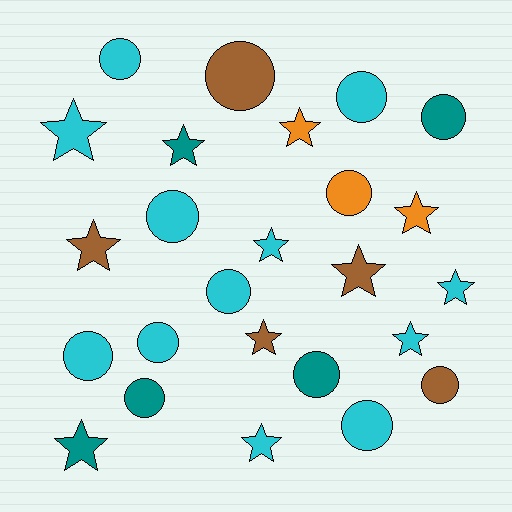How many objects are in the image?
There are 25 objects.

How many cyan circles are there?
There are 7 cyan circles.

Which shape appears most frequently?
Circle, with 13 objects.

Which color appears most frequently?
Cyan, with 12 objects.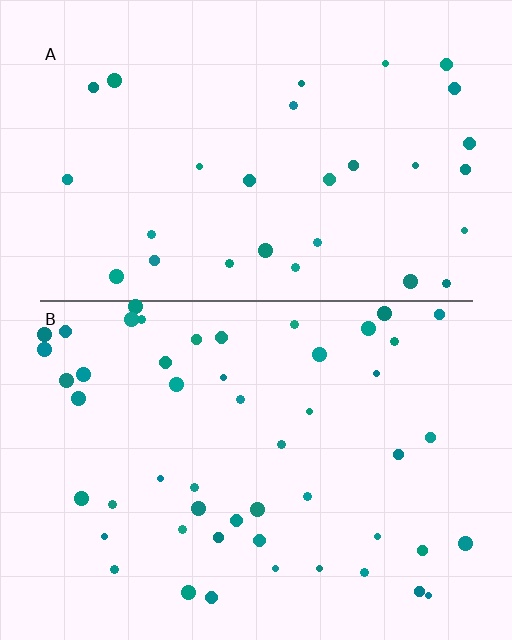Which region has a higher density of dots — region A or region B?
B (the bottom).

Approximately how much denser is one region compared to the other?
Approximately 1.7× — region B over region A.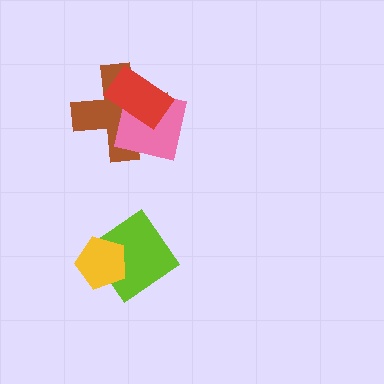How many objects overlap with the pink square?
2 objects overlap with the pink square.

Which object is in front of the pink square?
The red rectangle is in front of the pink square.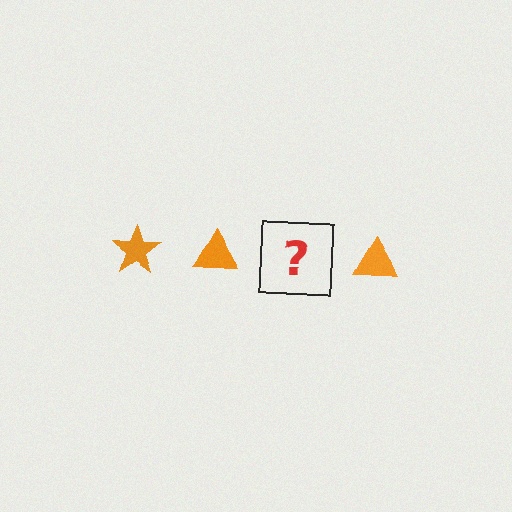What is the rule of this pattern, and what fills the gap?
The rule is that the pattern cycles through star, triangle shapes in orange. The gap should be filled with an orange star.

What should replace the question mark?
The question mark should be replaced with an orange star.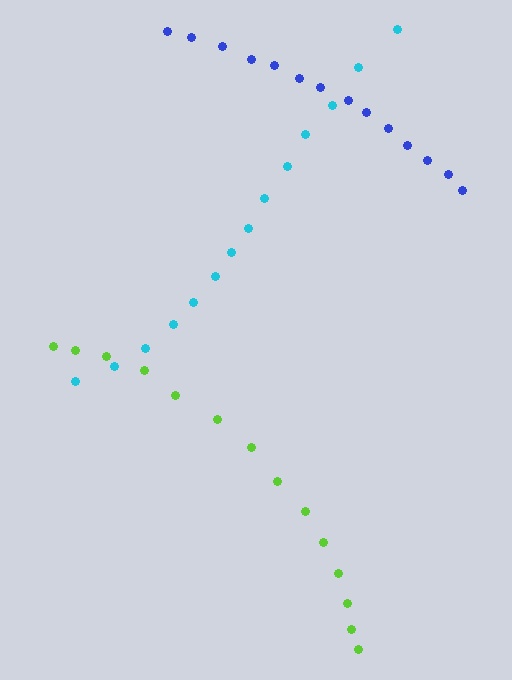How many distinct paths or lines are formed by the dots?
There are 3 distinct paths.